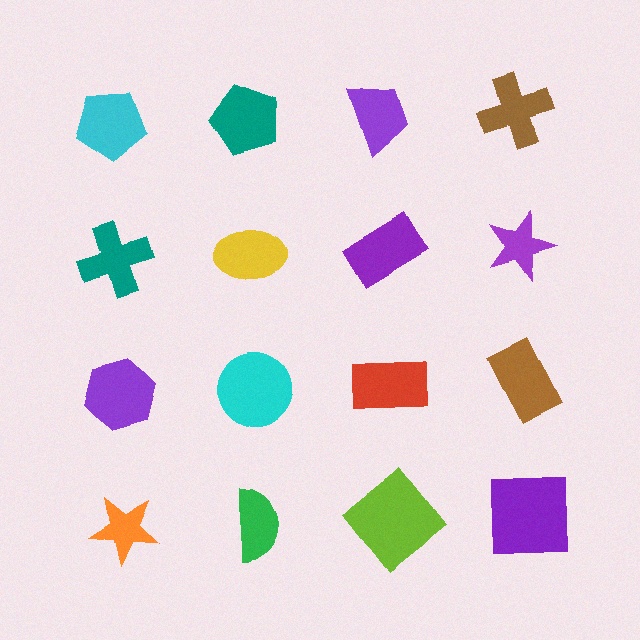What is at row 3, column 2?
A cyan circle.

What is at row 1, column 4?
A brown cross.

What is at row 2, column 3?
A purple rectangle.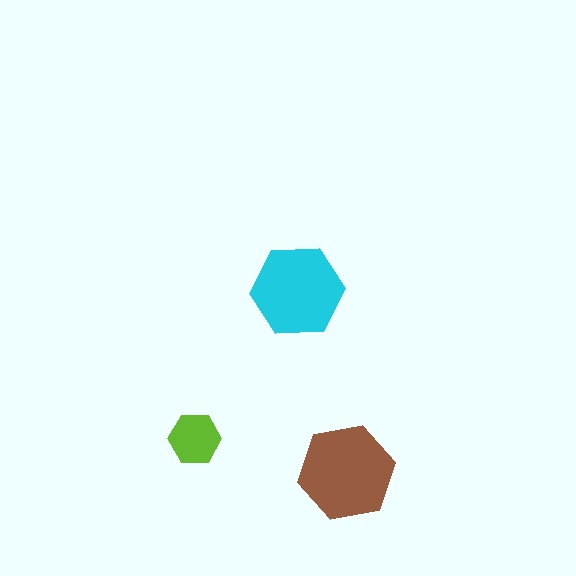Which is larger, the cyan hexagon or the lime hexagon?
The cyan one.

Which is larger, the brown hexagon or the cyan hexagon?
The brown one.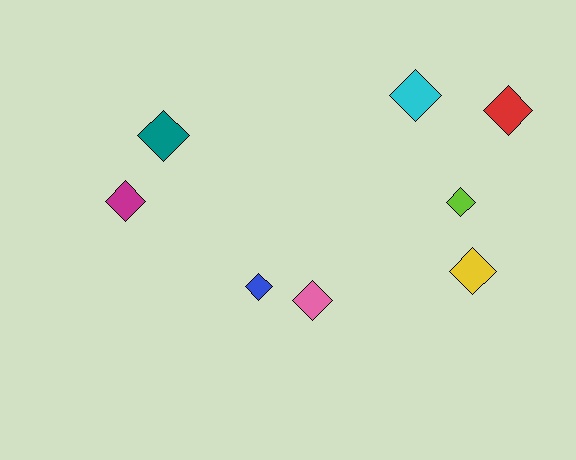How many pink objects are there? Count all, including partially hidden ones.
There is 1 pink object.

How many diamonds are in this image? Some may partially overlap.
There are 8 diamonds.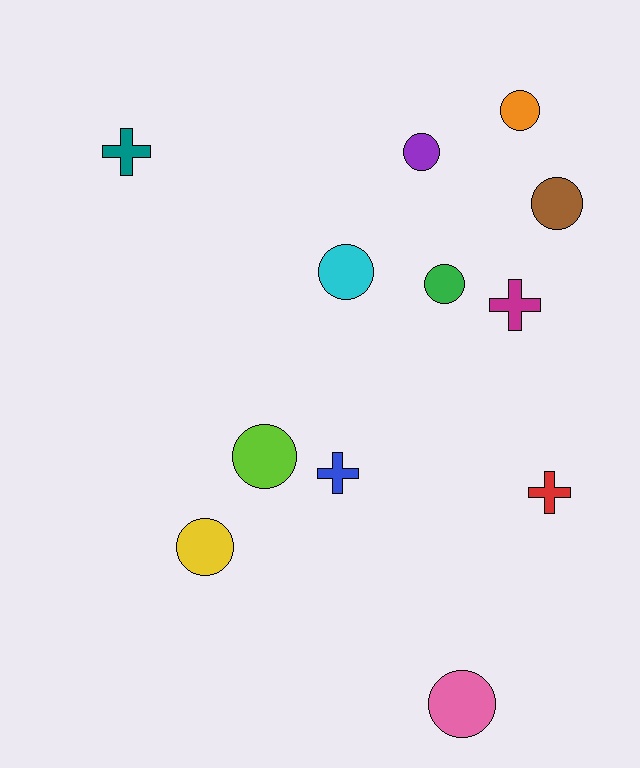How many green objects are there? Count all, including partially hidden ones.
There is 1 green object.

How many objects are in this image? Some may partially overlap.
There are 12 objects.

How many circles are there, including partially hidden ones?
There are 8 circles.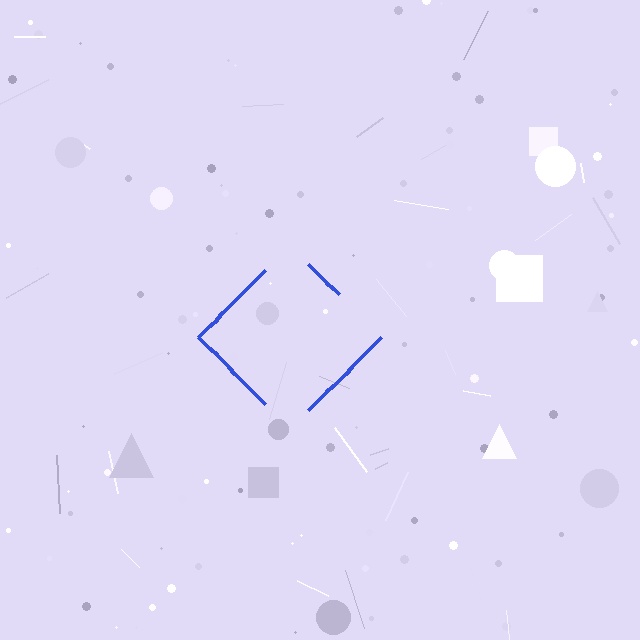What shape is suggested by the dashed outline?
The dashed outline suggests a diamond.